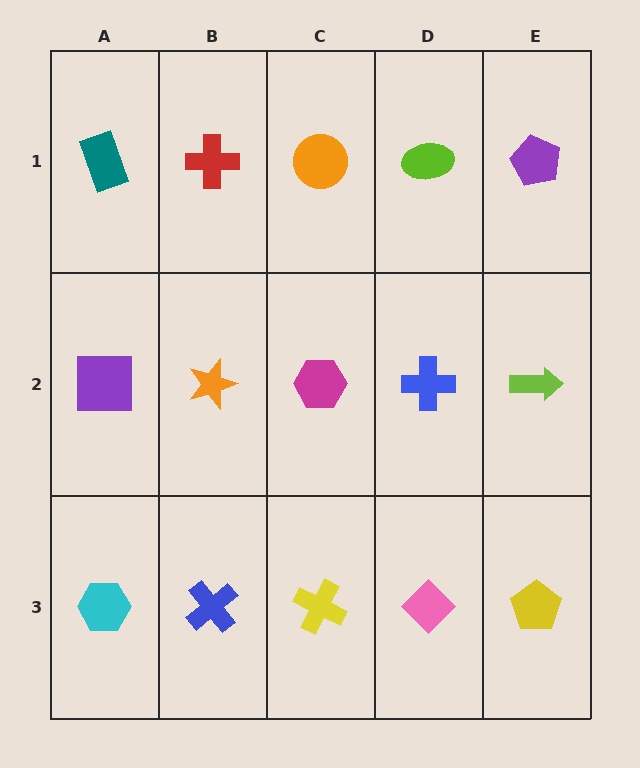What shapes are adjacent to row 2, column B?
A red cross (row 1, column B), a blue cross (row 3, column B), a purple square (row 2, column A), a magenta hexagon (row 2, column C).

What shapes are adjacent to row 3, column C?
A magenta hexagon (row 2, column C), a blue cross (row 3, column B), a pink diamond (row 3, column D).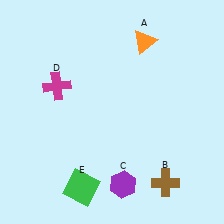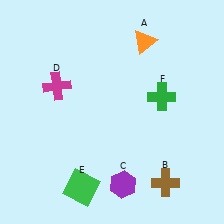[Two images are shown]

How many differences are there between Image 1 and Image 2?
There is 1 difference between the two images.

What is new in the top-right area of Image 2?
A green cross (F) was added in the top-right area of Image 2.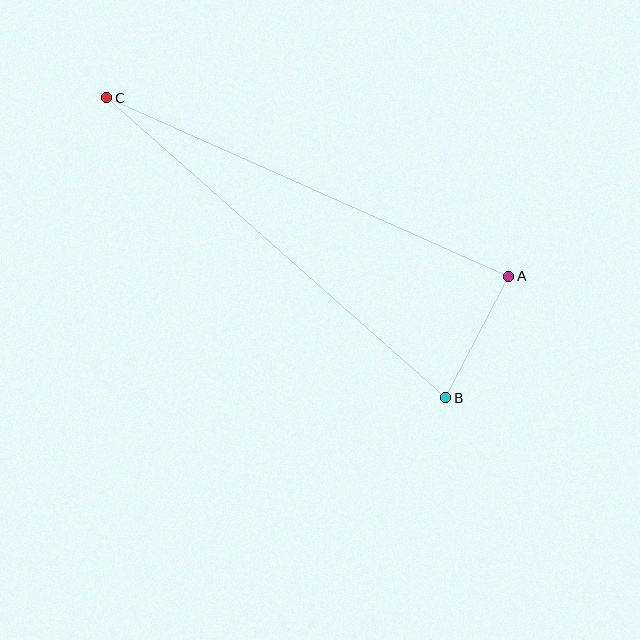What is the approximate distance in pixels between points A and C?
The distance between A and C is approximately 440 pixels.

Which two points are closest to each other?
Points A and B are closest to each other.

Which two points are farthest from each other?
Points B and C are farthest from each other.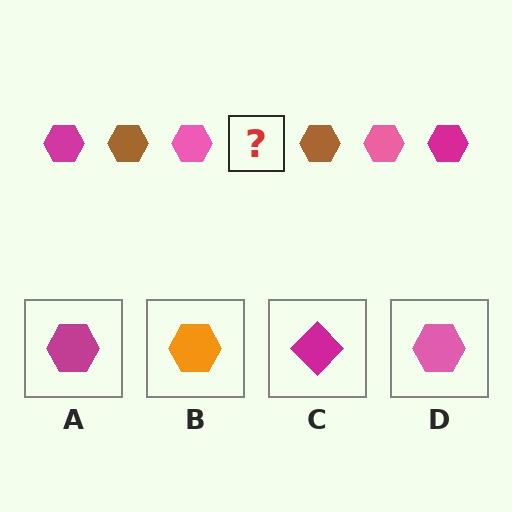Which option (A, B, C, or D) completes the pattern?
A.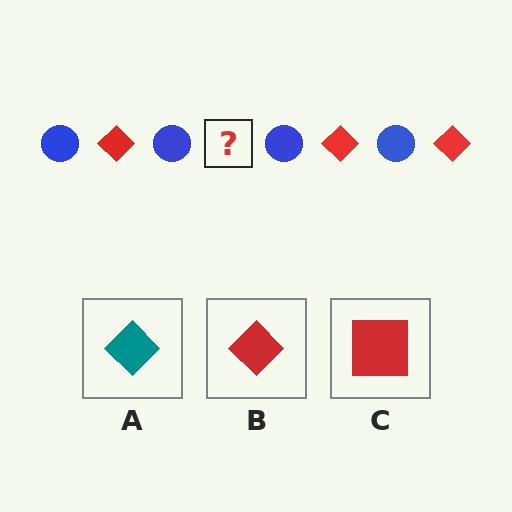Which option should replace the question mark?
Option B.